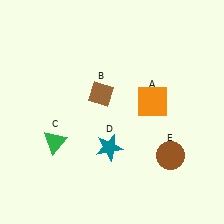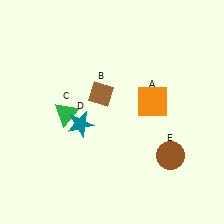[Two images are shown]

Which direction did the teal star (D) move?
The teal star (D) moved left.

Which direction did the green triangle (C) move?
The green triangle (C) moved up.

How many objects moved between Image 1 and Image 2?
2 objects moved between the two images.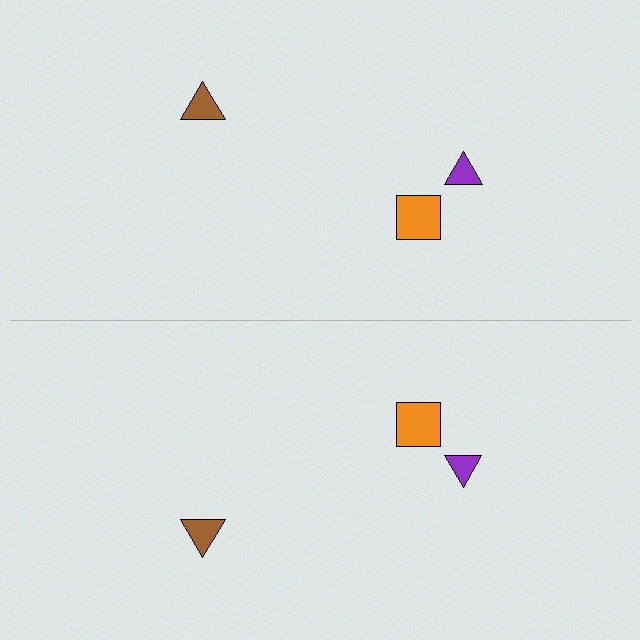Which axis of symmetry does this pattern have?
The pattern has a horizontal axis of symmetry running through the center of the image.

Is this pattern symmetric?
Yes, this pattern has bilateral (reflection) symmetry.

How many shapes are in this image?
There are 6 shapes in this image.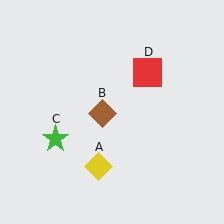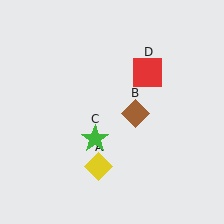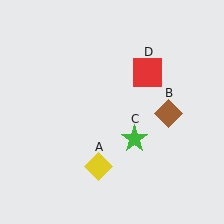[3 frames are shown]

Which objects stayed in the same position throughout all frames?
Yellow diamond (object A) and red square (object D) remained stationary.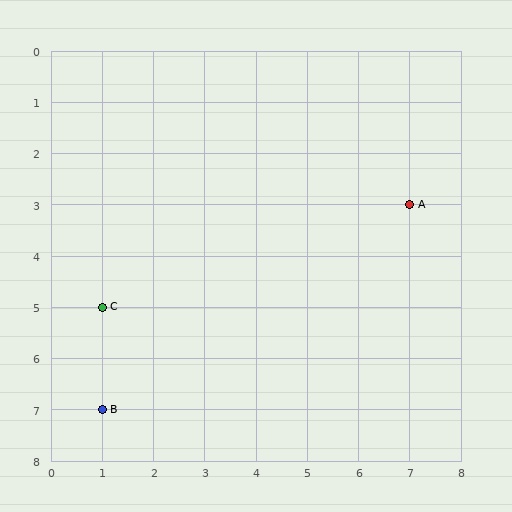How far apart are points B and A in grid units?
Points B and A are 6 columns and 4 rows apart (about 7.2 grid units diagonally).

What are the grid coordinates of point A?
Point A is at grid coordinates (7, 3).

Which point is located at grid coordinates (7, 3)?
Point A is at (7, 3).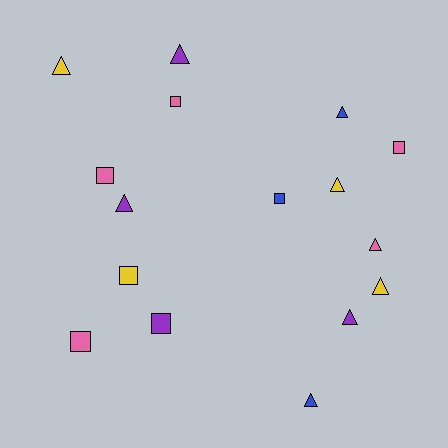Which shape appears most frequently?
Triangle, with 9 objects.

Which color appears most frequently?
Pink, with 5 objects.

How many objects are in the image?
There are 16 objects.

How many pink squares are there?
There are 4 pink squares.